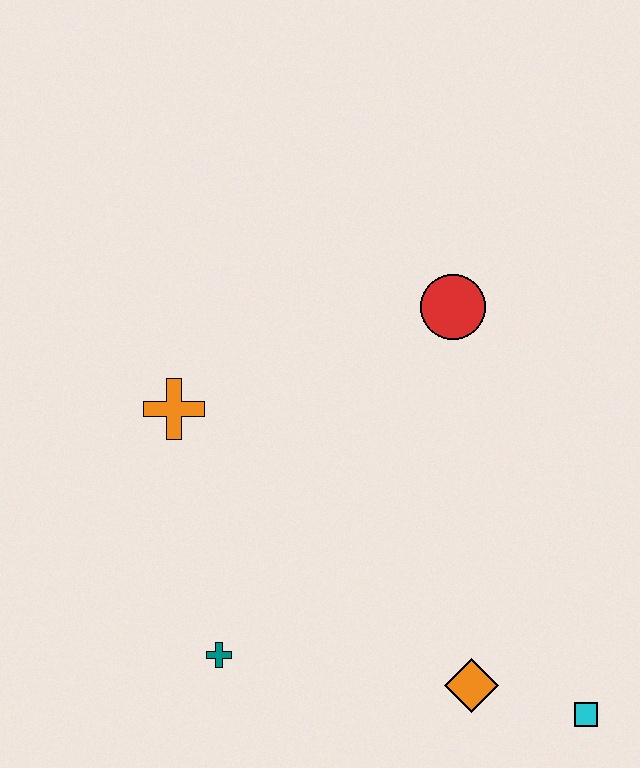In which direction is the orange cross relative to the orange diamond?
The orange cross is to the left of the orange diamond.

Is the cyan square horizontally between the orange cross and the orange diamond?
No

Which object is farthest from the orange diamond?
The orange cross is farthest from the orange diamond.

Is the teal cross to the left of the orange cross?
No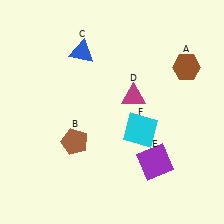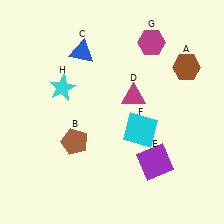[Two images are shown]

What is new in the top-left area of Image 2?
A cyan star (H) was added in the top-left area of Image 2.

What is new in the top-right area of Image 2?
A magenta hexagon (G) was added in the top-right area of Image 2.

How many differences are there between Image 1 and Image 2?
There are 2 differences between the two images.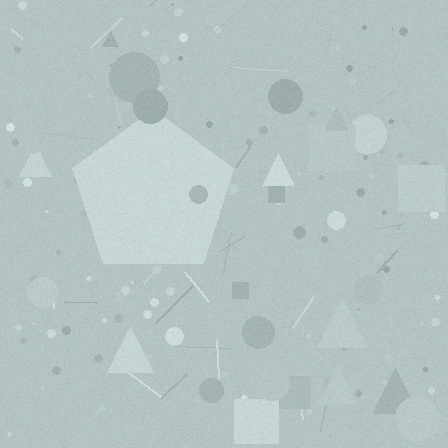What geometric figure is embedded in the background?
A pentagon is embedded in the background.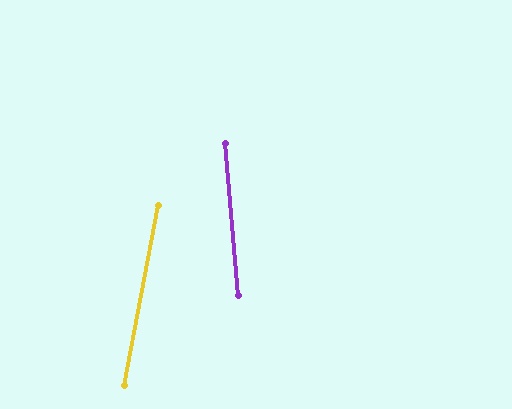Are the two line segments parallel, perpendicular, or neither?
Neither parallel nor perpendicular — they differ by about 16°.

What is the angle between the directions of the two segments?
Approximately 16 degrees.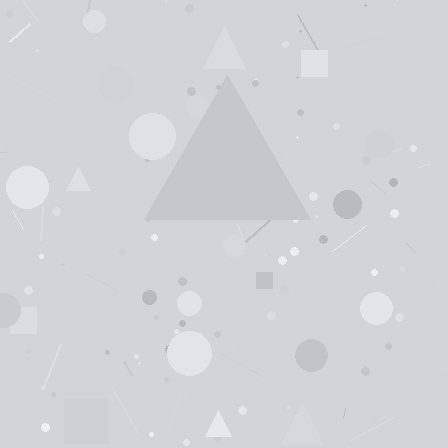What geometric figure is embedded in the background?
A triangle is embedded in the background.